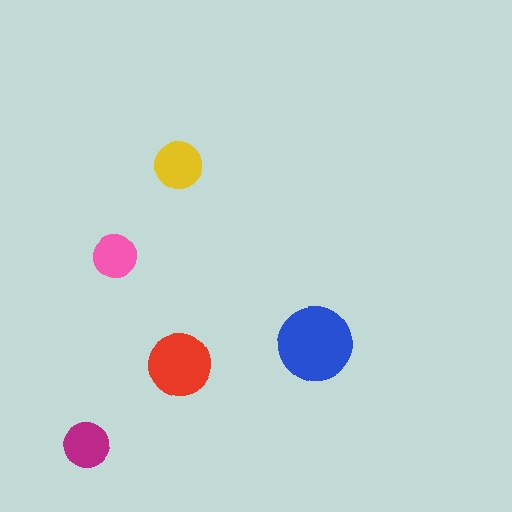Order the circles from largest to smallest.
the blue one, the red one, the yellow one, the magenta one, the pink one.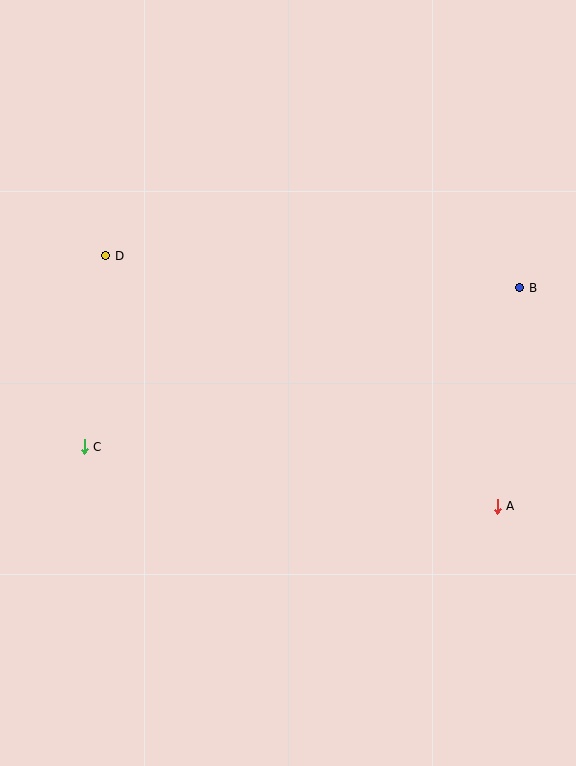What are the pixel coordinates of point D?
Point D is at (106, 256).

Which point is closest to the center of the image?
Point C at (84, 447) is closest to the center.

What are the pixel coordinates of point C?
Point C is at (84, 447).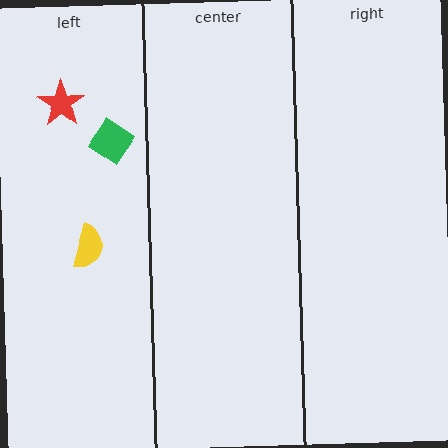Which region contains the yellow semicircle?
The left region.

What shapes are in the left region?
The yellow semicircle, the red star, the green diamond.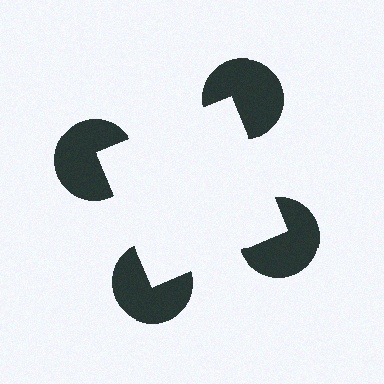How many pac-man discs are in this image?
There are 4 — one at each vertex of the illusory square.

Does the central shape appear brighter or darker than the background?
It typically appears slightly brighter than the background, even though no actual brightness change is drawn.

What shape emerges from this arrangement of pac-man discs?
An illusory square — its edges are inferred from the aligned wedge cuts in the pac-man discs, not physically drawn.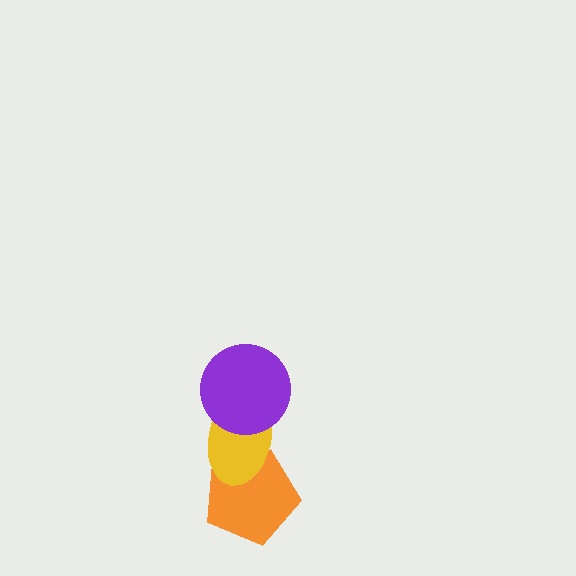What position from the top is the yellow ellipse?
The yellow ellipse is 2nd from the top.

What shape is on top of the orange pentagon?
The yellow ellipse is on top of the orange pentagon.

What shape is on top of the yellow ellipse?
The purple circle is on top of the yellow ellipse.